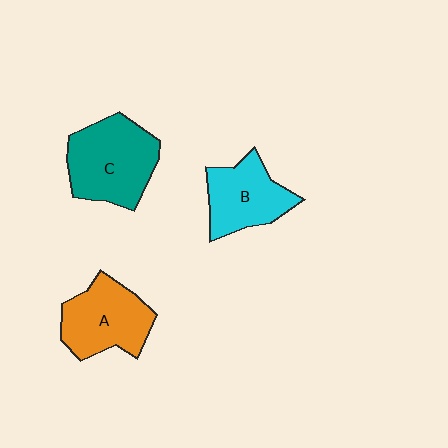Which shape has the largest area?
Shape C (teal).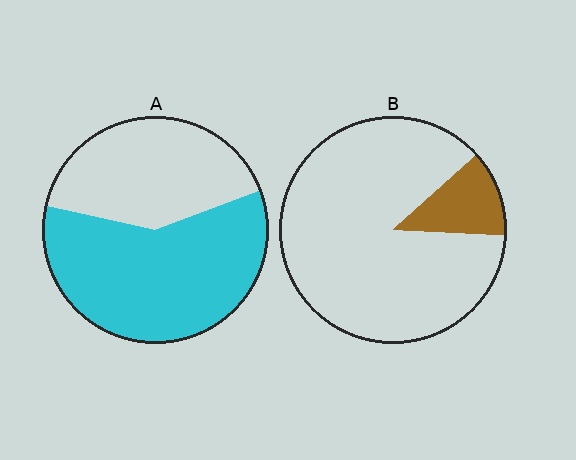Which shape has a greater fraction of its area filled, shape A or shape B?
Shape A.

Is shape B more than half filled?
No.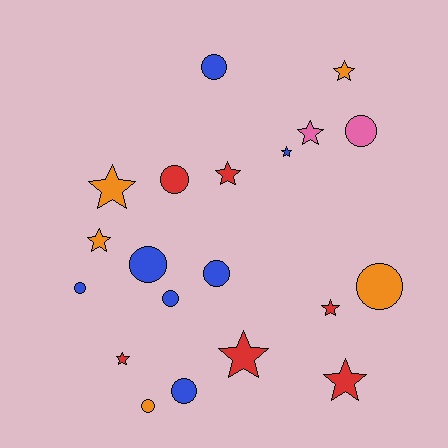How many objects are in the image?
There are 20 objects.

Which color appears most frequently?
Blue, with 7 objects.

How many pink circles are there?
There is 1 pink circle.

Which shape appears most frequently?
Star, with 10 objects.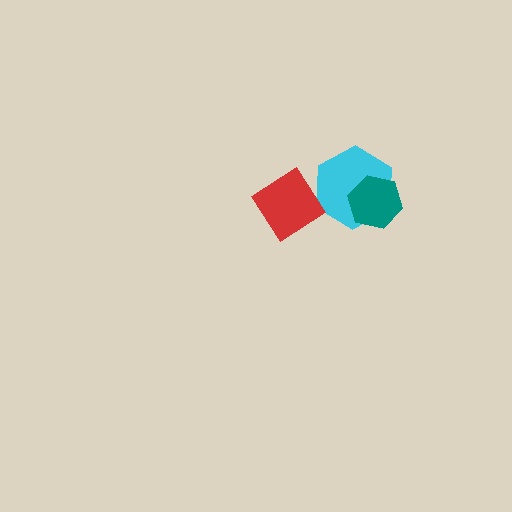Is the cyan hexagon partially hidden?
Yes, it is partially covered by another shape.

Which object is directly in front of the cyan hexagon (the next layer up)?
The red diamond is directly in front of the cyan hexagon.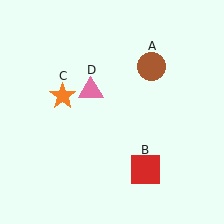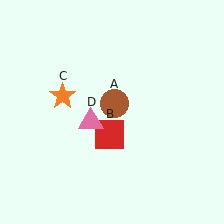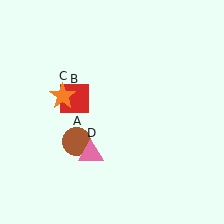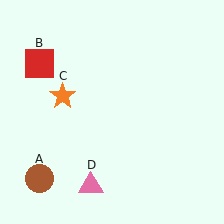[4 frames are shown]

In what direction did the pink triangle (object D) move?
The pink triangle (object D) moved down.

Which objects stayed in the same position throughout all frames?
Orange star (object C) remained stationary.